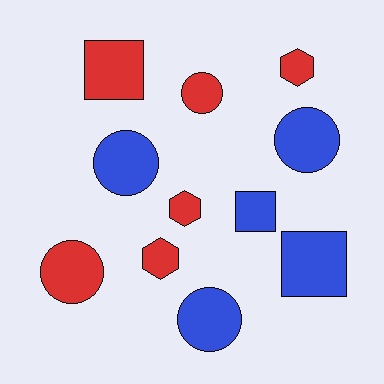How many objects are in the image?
There are 11 objects.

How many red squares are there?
There is 1 red square.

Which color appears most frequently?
Red, with 6 objects.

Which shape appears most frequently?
Circle, with 5 objects.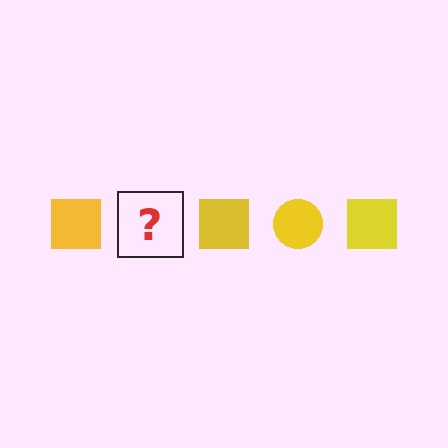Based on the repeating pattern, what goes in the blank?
The blank should be a yellow circle.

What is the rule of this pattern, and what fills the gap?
The rule is that the pattern cycles through square, circle shapes in yellow. The gap should be filled with a yellow circle.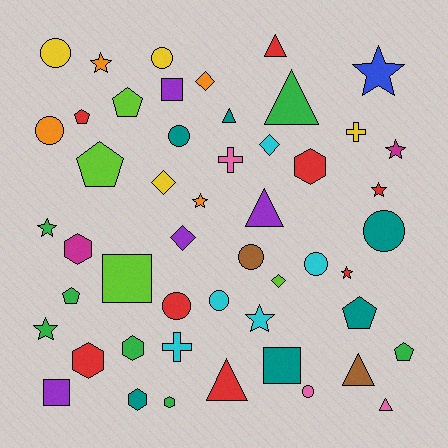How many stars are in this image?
There are 9 stars.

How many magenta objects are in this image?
There are 2 magenta objects.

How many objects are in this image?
There are 50 objects.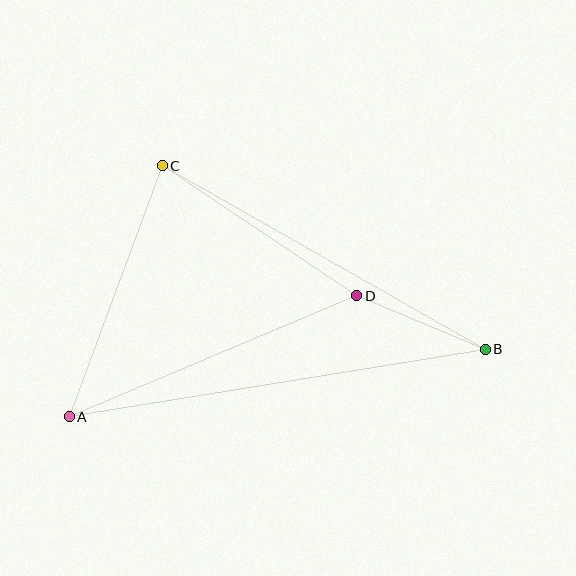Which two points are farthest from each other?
Points A and B are farthest from each other.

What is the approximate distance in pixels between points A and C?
The distance between A and C is approximately 268 pixels.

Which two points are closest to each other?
Points B and D are closest to each other.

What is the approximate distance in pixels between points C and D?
The distance between C and D is approximately 234 pixels.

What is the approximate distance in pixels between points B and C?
The distance between B and C is approximately 372 pixels.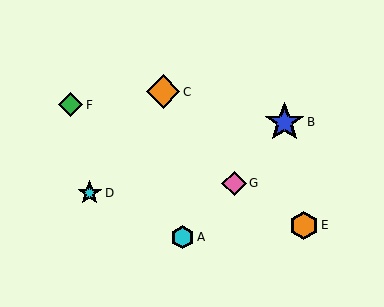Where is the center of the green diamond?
The center of the green diamond is at (71, 105).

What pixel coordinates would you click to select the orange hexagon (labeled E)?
Click at (304, 225) to select the orange hexagon E.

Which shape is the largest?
The blue star (labeled B) is the largest.